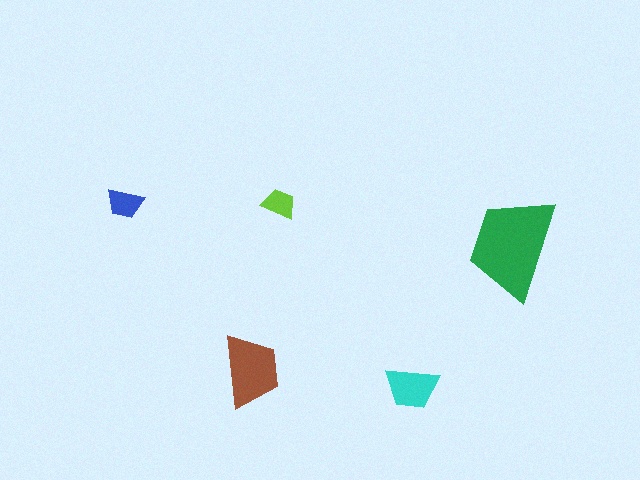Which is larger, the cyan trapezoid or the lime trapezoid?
The cyan one.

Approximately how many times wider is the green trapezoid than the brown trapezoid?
About 1.5 times wider.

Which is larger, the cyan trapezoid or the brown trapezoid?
The brown one.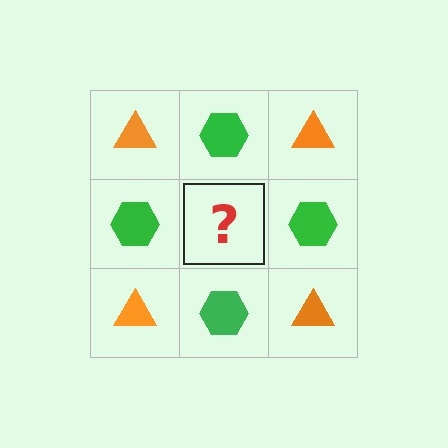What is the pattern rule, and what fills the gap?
The rule is that it alternates orange triangle and green hexagon in a checkerboard pattern. The gap should be filled with an orange triangle.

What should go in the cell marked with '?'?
The missing cell should contain an orange triangle.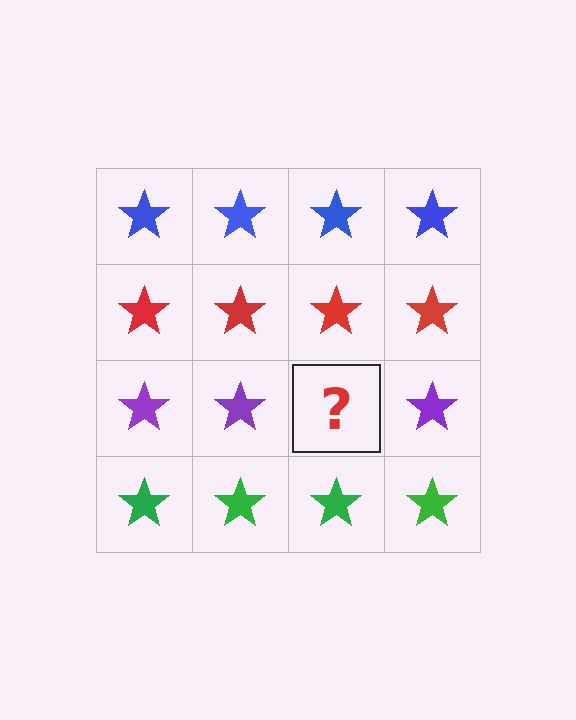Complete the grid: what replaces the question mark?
The question mark should be replaced with a purple star.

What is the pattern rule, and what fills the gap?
The rule is that each row has a consistent color. The gap should be filled with a purple star.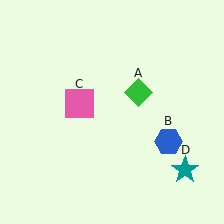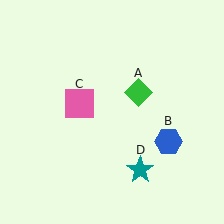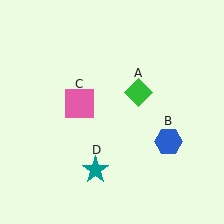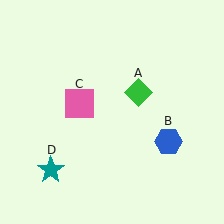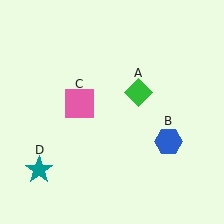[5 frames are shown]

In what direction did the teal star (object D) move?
The teal star (object D) moved left.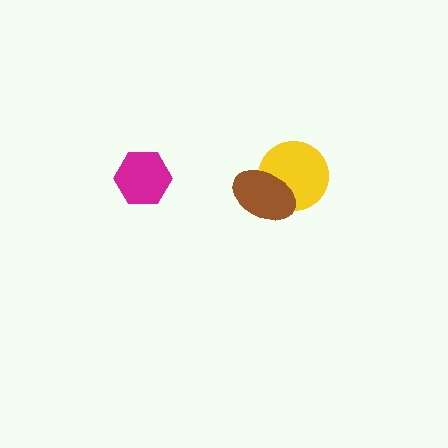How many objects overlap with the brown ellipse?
1 object overlaps with the brown ellipse.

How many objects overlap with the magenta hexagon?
0 objects overlap with the magenta hexagon.